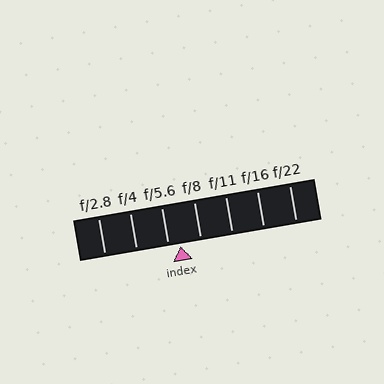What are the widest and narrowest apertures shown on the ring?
The widest aperture shown is f/2.8 and the narrowest is f/22.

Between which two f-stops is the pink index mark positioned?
The index mark is between f/5.6 and f/8.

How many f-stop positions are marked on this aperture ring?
There are 7 f-stop positions marked.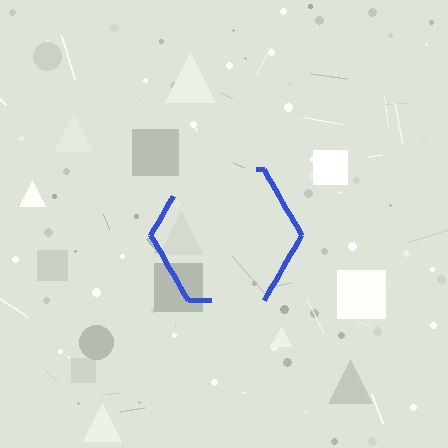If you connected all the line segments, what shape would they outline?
They would outline a hexagon.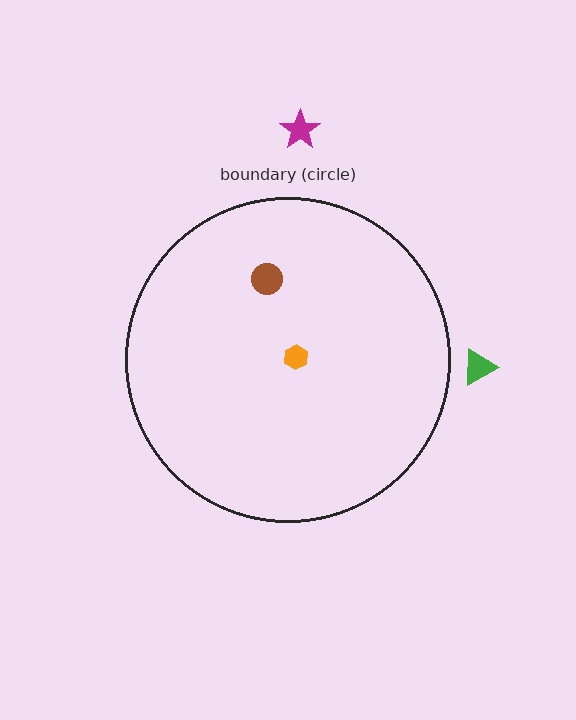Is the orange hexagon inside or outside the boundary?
Inside.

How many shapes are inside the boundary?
2 inside, 2 outside.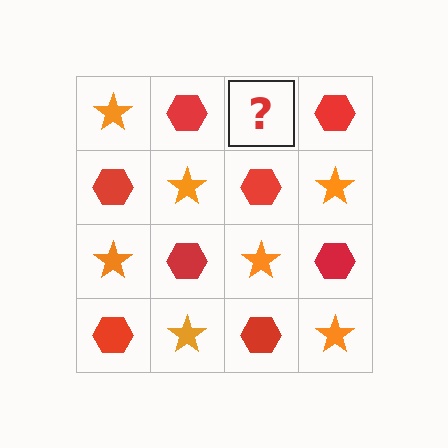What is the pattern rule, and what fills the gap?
The rule is that it alternates orange star and red hexagon in a checkerboard pattern. The gap should be filled with an orange star.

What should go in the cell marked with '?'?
The missing cell should contain an orange star.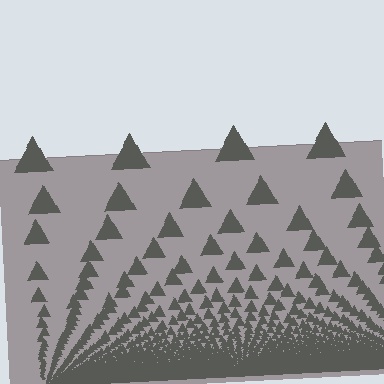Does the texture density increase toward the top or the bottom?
Density increases toward the bottom.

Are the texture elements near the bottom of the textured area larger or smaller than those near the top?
Smaller. The gradient is inverted — elements near the bottom are smaller and denser.